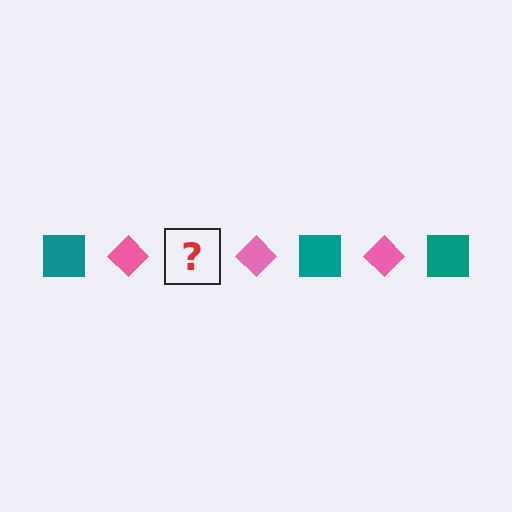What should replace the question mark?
The question mark should be replaced with a teal square.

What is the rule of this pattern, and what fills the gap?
The rule is that the pattern alternates between teal square and pink diamond. The gap should be filled with a teal square.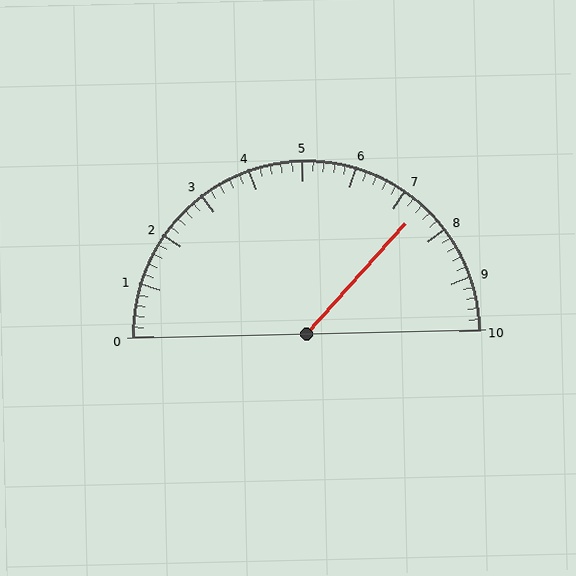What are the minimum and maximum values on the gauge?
The gauge ranges from 0 to 10.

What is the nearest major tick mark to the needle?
The nearest major tick mark is 7.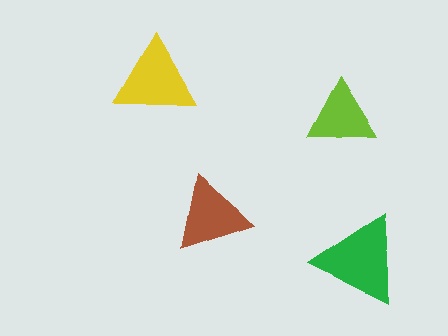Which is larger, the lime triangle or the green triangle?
The green one.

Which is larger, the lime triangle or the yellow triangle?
The yellow one.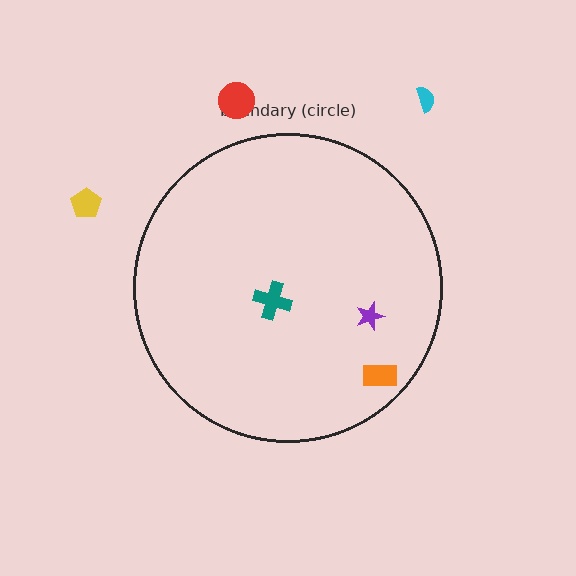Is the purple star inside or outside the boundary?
Inside.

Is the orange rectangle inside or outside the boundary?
Inside.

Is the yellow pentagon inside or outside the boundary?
Outside.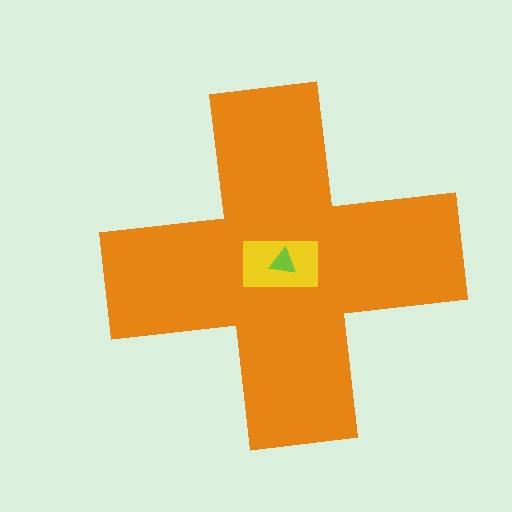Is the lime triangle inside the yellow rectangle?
Yes.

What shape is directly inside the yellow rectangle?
The lime triangle.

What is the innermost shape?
The lime triangle.